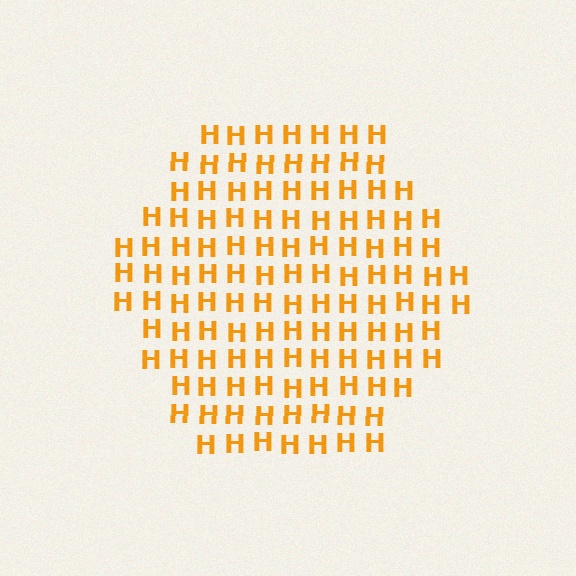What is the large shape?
The large shape is a hexagon.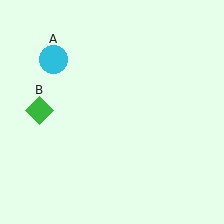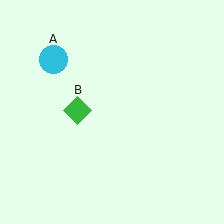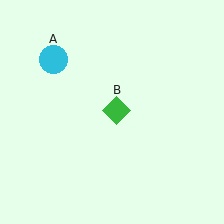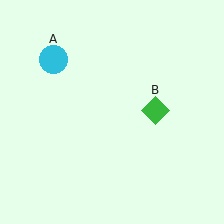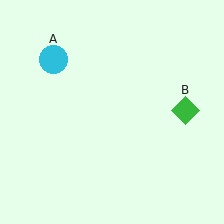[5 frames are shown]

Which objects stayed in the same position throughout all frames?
Cyan circle (object A) remained stationary.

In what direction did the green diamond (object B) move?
The green diamond (object B) moved right.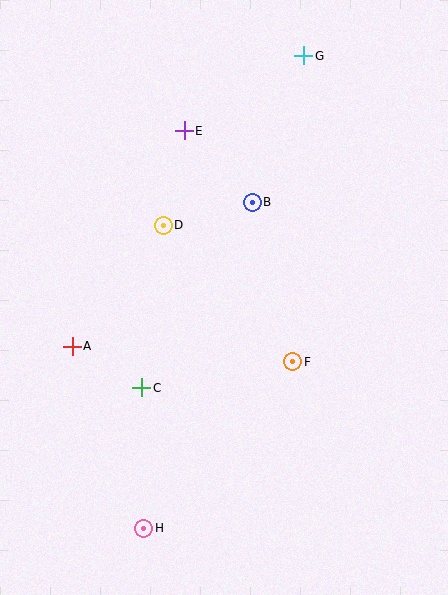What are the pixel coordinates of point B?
Point B is at (252, 202).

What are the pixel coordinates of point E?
Point E is at (184, 131).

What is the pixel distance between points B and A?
The distance between B and A is 231 pixels.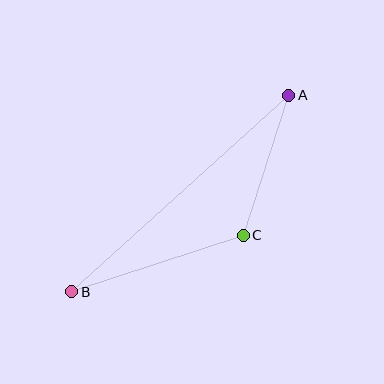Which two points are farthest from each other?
Points A and B are farthest from each other.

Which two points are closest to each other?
Points A and C are closest to each other.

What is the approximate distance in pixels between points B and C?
The distance between B and C is approximately 181 pixels.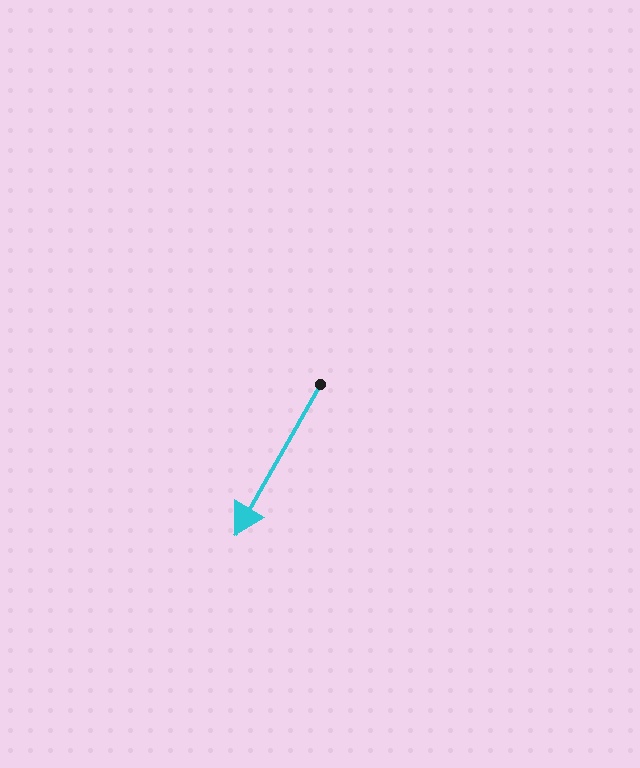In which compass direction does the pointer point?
Southwest.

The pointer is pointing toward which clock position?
Roughly 7 o'clock.